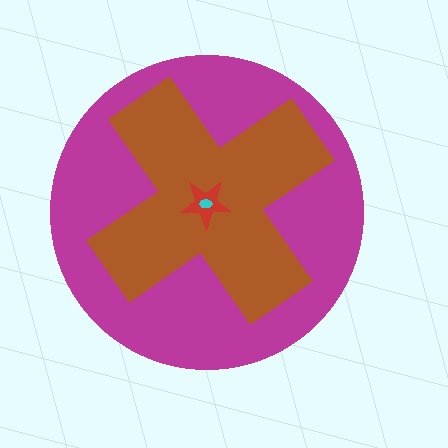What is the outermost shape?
The magenta circle.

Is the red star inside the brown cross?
Yes.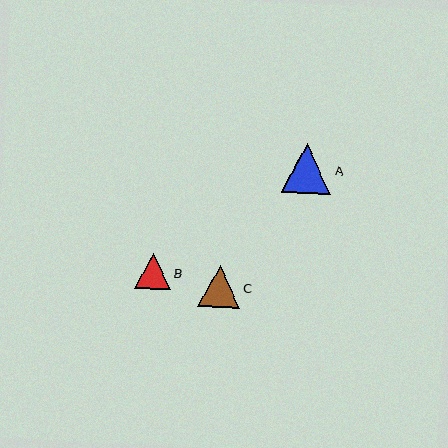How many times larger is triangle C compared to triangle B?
Triangle C is approximately 1.2 times the size of triangle B.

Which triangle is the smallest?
Triangle B is the smallest with a size of approximately 35 pixels.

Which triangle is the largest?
Triangle A is the largest with a size of approximately 50 pixels.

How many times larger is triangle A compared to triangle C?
Triangle A is approximately 1.2 times the size of triangle C.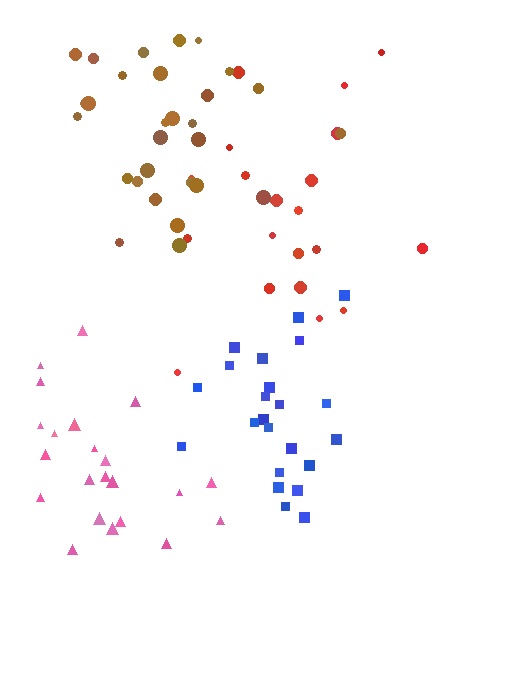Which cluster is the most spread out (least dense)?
Red.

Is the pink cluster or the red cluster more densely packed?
Pink.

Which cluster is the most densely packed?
Pink.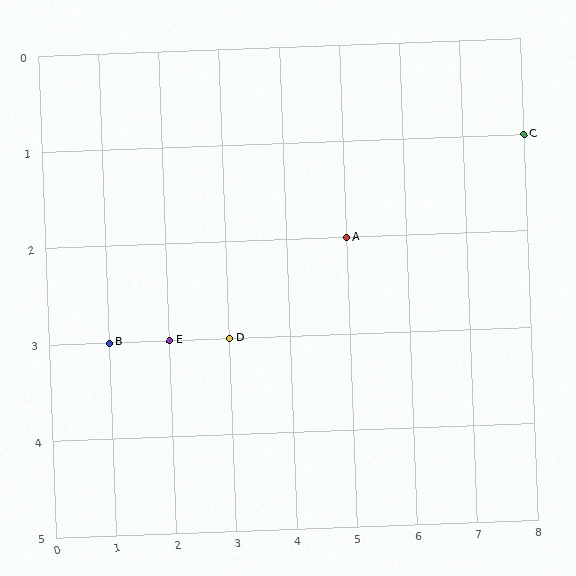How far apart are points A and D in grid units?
Points A and D are 2 columns and 1 row apart (about 2.2 grid units diagonally).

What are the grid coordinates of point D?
Point D is at grid coordinates (3, 3).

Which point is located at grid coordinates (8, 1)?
Point C is at (8, 1).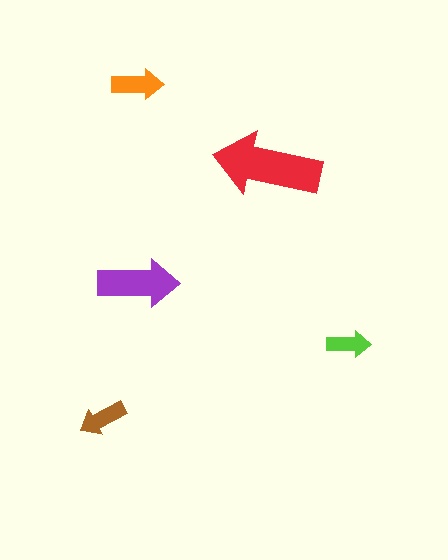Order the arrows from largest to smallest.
the red one, the purple one, the orange one, the brown one, the lime one.